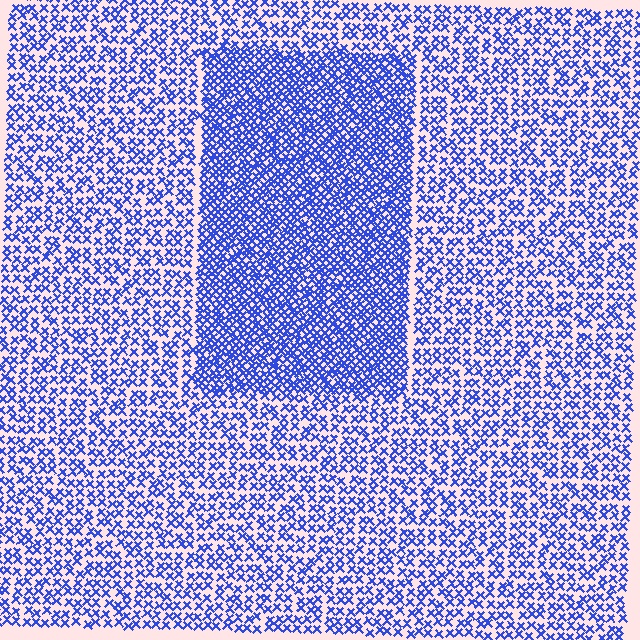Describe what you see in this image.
The image contains small blue elements arranged at two different densities. A rectangle-shaped region is visible where the elements are more densely packed than the surrounding area.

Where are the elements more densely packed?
The elements are more densely packed inside the rectangle boundary.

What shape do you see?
I see a rectangle.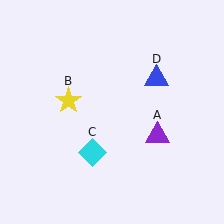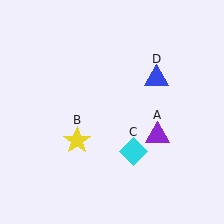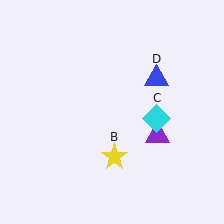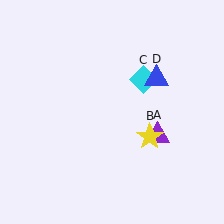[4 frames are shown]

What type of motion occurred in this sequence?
The yellow star (object B), cyan diamond (object C) rotated counterclockwise around the center of the scene.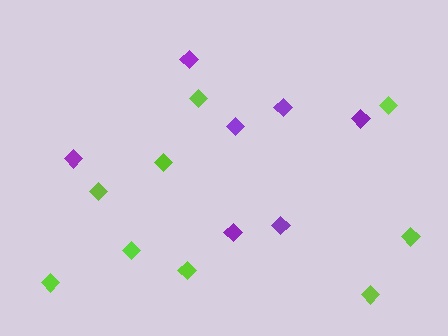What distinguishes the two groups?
There are 2 groups: one group of lime diamonds (9) and one group of purple diamonds (7).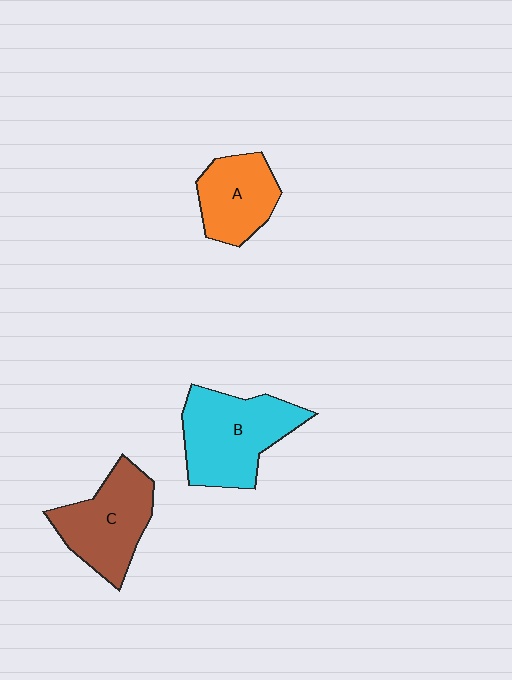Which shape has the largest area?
Shape B (cyan).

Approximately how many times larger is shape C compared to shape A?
Approximately 1.3 times.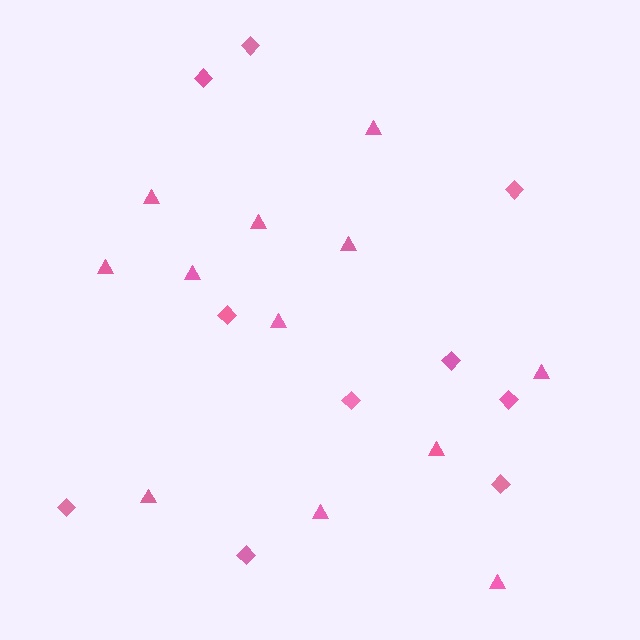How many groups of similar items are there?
There are 2 groups: one group of triangles (12) and one group of diamonds (10).